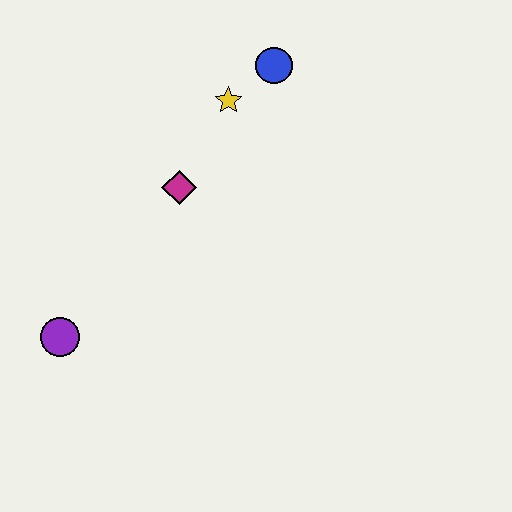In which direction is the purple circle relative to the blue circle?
The purple circle is below the blue circle.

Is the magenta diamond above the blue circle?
No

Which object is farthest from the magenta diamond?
The purple circle is farthest from the magenta diamond.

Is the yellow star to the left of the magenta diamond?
No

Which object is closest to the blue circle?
The yellow star is closest to the blue circle.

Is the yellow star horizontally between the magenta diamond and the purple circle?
No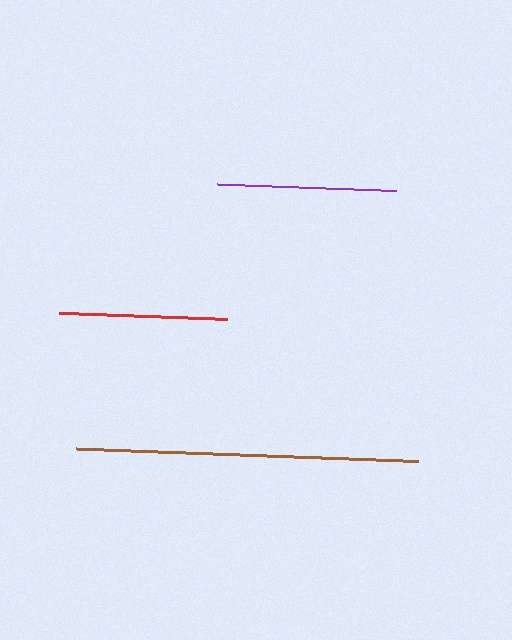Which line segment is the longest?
The brown line is the longest at approximately 341 pixels.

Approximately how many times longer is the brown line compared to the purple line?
The brown line is approximately 1.9 times the length of the purple line.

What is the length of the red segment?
The red segment is approximately 168 pixels long.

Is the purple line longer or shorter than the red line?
The purple line is longer than the red line.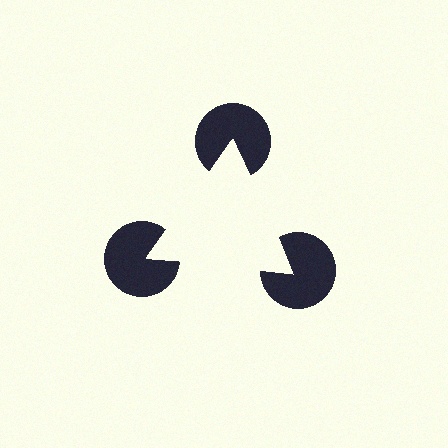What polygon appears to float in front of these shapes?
An illusory triangle — its edges are inferred from the aligned wedge cuts in the pac-man discs, not physically drawn.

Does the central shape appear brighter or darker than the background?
It typically appears slightly brighter than the background, even though no actual brightness change is drawn.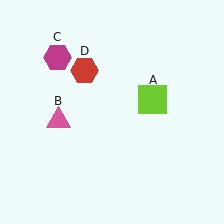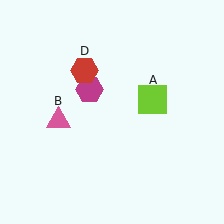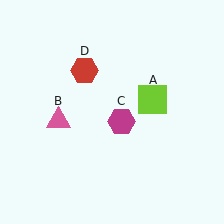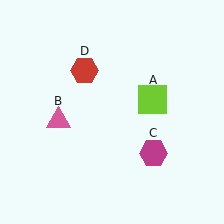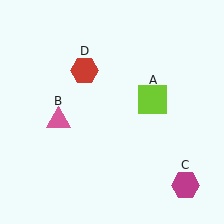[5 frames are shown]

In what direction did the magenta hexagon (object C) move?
The magenta hexagon (object C) moved down and to the right.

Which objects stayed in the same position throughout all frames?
Lime square (object A) and pink triangle (object B) and red hexagon (object D) remained stationary.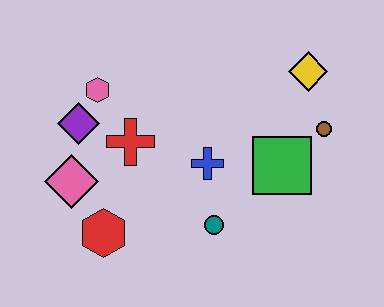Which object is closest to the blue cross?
The teal circle is closest to the blue cross.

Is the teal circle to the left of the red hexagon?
No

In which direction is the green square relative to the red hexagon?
The green square is to the right of the red hexagon.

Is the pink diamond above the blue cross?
No